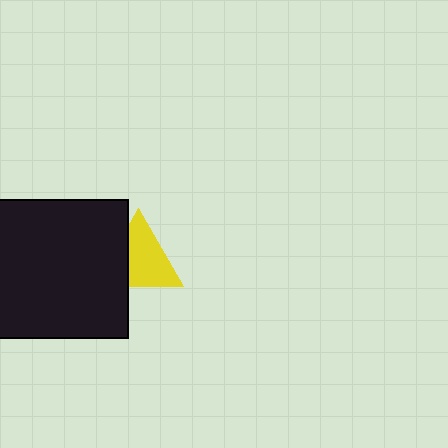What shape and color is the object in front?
The object in front is a black square.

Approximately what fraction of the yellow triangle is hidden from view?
Roughly 32% of the yellow triangle is hidden behind the black square.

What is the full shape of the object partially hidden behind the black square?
The partially hidden object is a yellow triangle.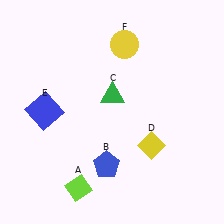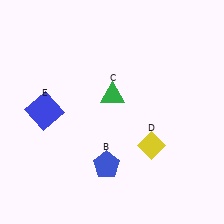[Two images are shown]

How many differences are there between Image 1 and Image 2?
There are 2 differences between the two images.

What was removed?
The yellow circle (F), the lime diamond (A) were removed in Image 2.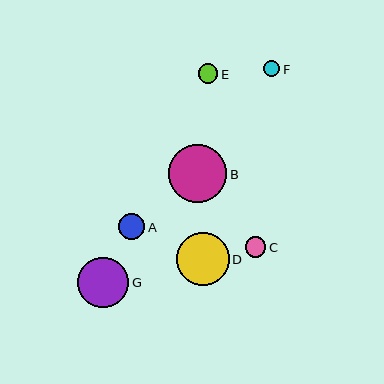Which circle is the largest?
Circle B is the largest with a size of approximately 58 pixels.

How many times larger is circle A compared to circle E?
Circle A is approximately 1.3 times the size of circle E.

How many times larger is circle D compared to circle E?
Circle D is approximately 2.7 times the size of circle E.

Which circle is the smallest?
Circle F is the smallest with a size of approximately 16 pixels.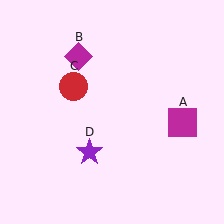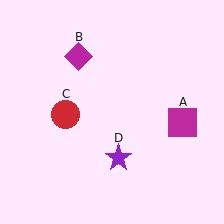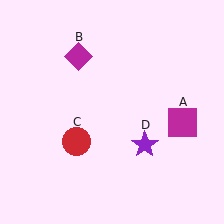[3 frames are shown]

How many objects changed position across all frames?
2 objects changed position: red circle (object C), purple star (object D).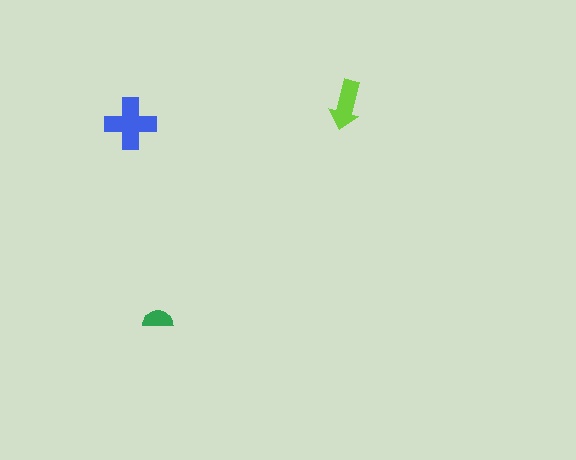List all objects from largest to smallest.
The blue cross, the lime arrow, the green semicircle.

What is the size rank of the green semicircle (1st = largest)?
3rd.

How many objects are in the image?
There are 3 objects in the image.